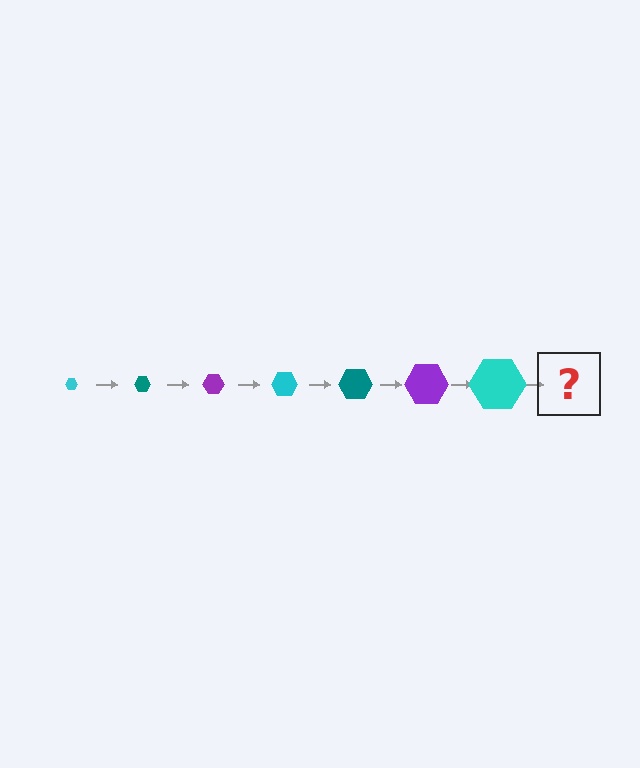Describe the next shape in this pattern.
It should be a teal hexagon, larger than the previous one.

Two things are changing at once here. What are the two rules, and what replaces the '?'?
The two rules are that the hexagon grows larger each step and the color cycles through cyan, teal, and purple. The '?' should be a teal hexagon, larger than the previous one.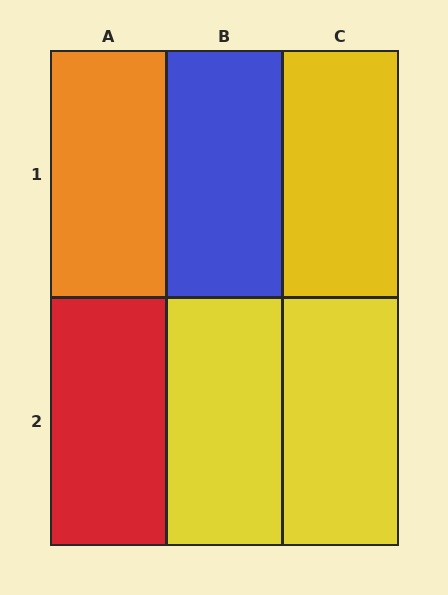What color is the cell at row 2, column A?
Red.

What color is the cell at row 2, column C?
Yellow.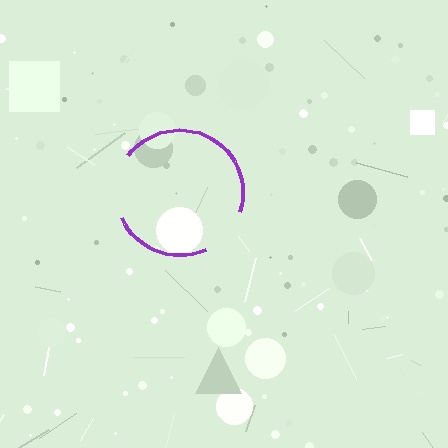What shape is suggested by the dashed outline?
The dashed outline suggests a circle.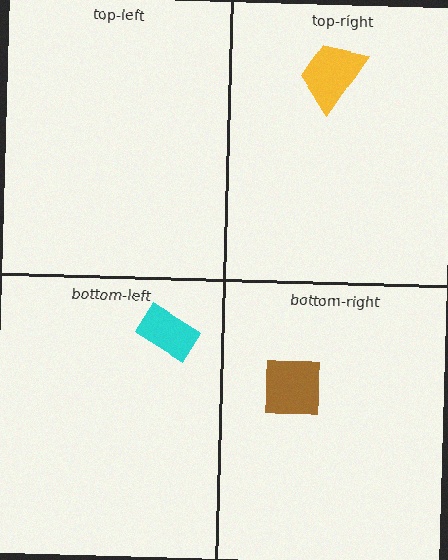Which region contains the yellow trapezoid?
The top-right region.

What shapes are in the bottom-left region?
The cyan rectangle.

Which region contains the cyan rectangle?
The bottom-left region.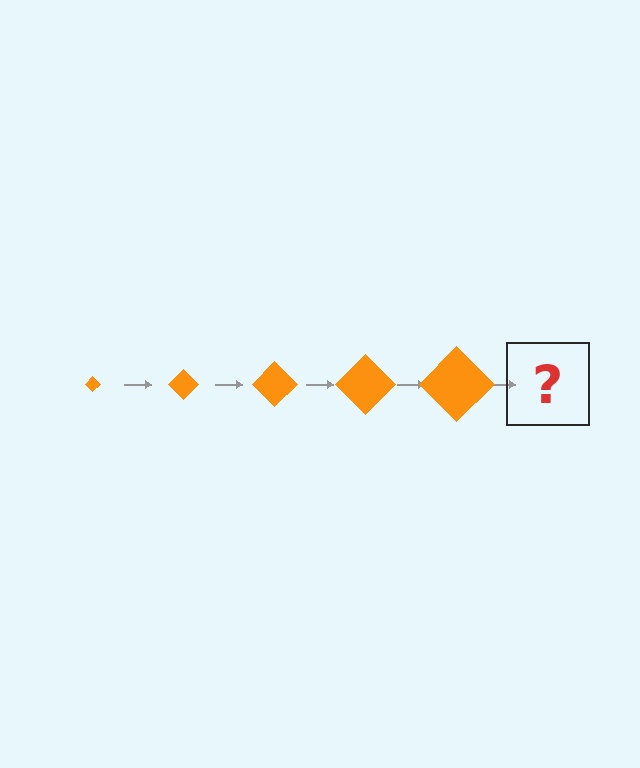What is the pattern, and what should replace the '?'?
The pattern is that the diamond gets progressively larger each step. The '?' should be an orange diamond, larger than the previous one.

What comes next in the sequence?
The next element should be an orange diamond, larger than the previous one.